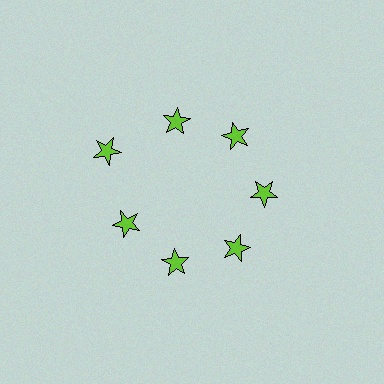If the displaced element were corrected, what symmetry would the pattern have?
It would have 7-fold rotational symmetry — the pattern would map onto itself every 51 degrees.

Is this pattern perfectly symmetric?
No. The 7 lime stars are arranged in a ring, but one element near the 10 o'clock position is pushed outward from the center, breaking the 7-fold rotational symmetry.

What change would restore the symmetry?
The symmetry would be restored by moving it inward, back onto the ring so that all 7 stars sit at equal angles and equal distance from the center.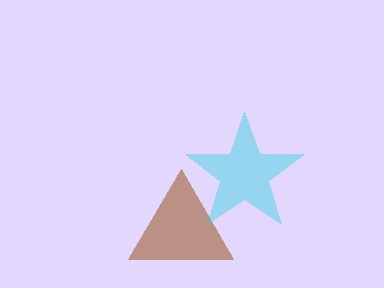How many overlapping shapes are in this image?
There are 2 overlapping shapes in the image.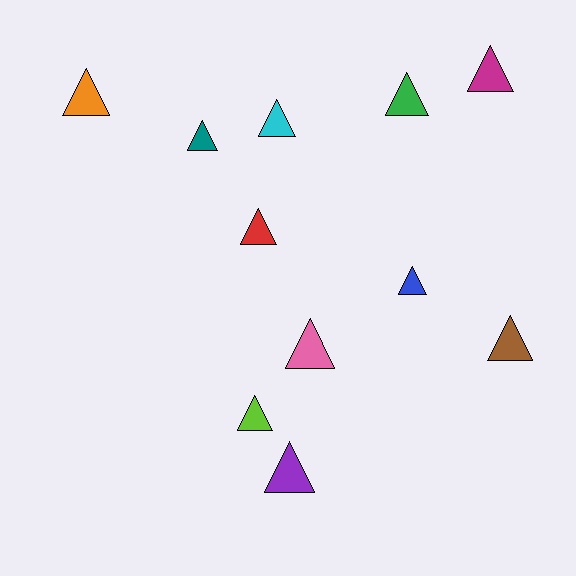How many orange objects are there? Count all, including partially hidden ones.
There is 1 orange object.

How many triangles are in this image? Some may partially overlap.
There are 11 triangles.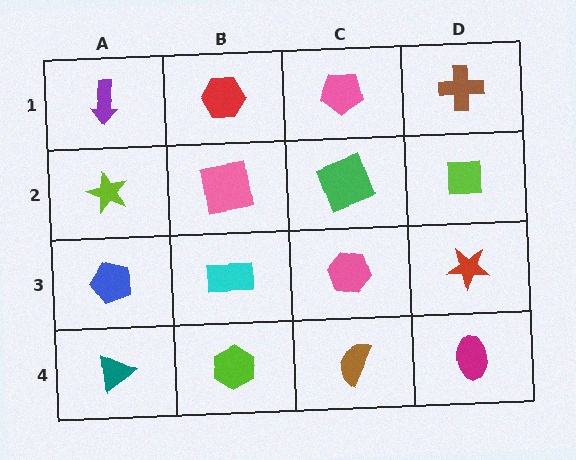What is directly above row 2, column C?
A pink pentagon.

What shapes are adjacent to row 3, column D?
A lime square (row 2, column D), a magenta ellipse (row 4, column D), a pink hexagon (row 3, column C).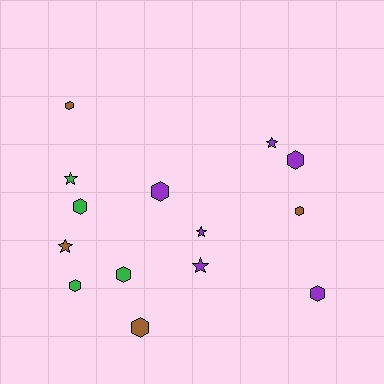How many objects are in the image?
There are 14 objects.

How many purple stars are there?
There are 3 purple stars.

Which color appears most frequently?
Purple, with 6 objects.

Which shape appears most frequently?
Hexagon, with 9 objects.